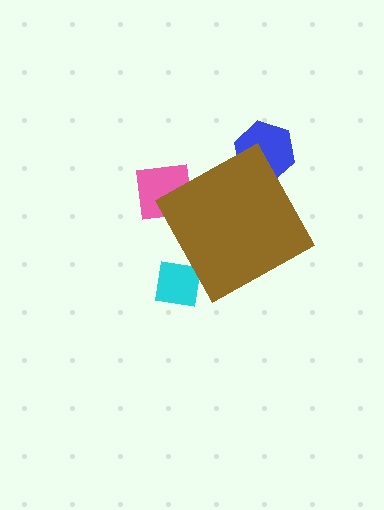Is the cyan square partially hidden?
Yes, the cyan square is partially hidden behind the brown diamond.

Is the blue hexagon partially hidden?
Yes, the blue hexagon is partially hidden behind the brown diamond.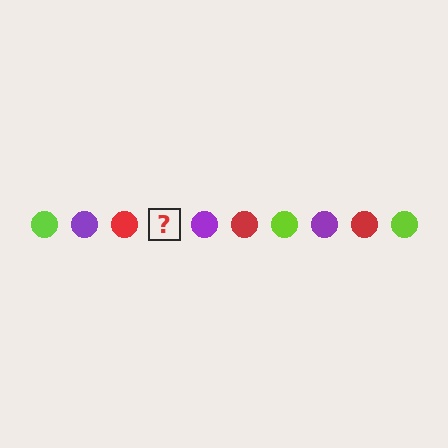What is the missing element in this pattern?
The missing element is a lime circle.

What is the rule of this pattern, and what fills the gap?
The rule is that the pattern cycles through lime, purple, red circles. The gap should be filled with a lime circle.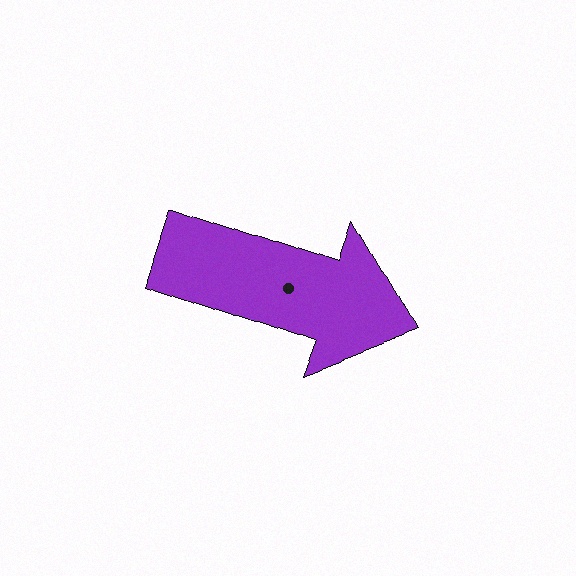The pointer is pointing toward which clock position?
Roughly 4 o'clock.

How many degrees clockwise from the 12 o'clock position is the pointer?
Approximately 109 degrees.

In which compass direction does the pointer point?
East.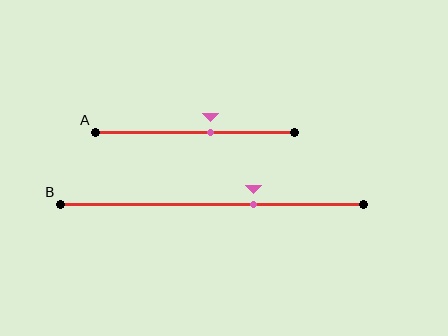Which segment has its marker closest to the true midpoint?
Segment A has its marker closest to the true midpoint.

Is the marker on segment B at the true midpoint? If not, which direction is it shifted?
No, the marker on segment B is shifted to the right by about 14% of the segment length.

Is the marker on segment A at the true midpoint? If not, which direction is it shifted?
No, the marker on segment A is shifted to the right by about 8% of the segment length.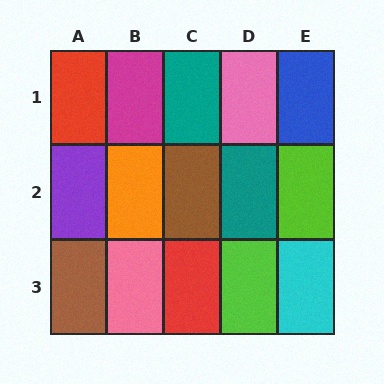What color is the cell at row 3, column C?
Red.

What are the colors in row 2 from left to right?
Purple, orange, brown, teal, lime.